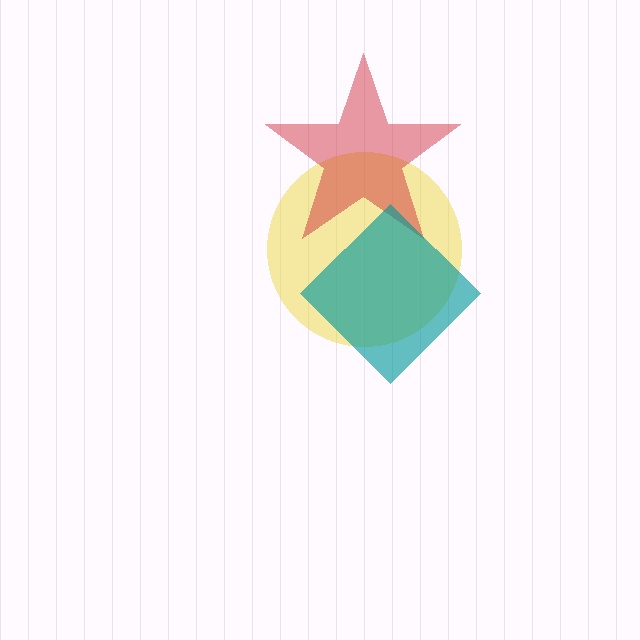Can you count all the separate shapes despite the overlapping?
Yes, there are 3 separate shapes.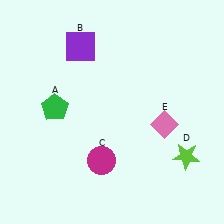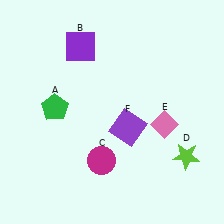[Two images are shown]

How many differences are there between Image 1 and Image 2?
There is 1 difference between the two images.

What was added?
A purple square (F) was added in Image 2.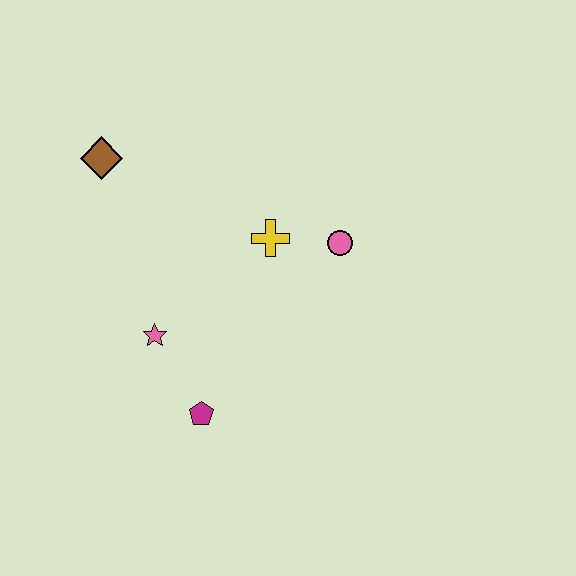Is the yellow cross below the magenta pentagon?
No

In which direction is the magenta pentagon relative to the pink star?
The magenta pentagon is below the pink star.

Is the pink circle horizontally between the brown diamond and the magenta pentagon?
No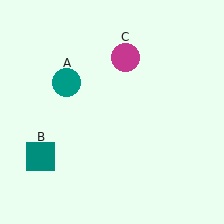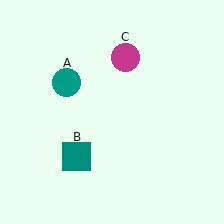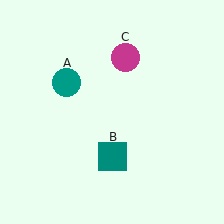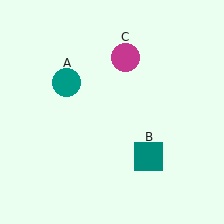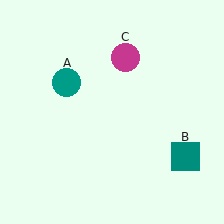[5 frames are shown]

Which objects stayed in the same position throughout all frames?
Teal circle (object A) and magenta circle (object C) remained stationary.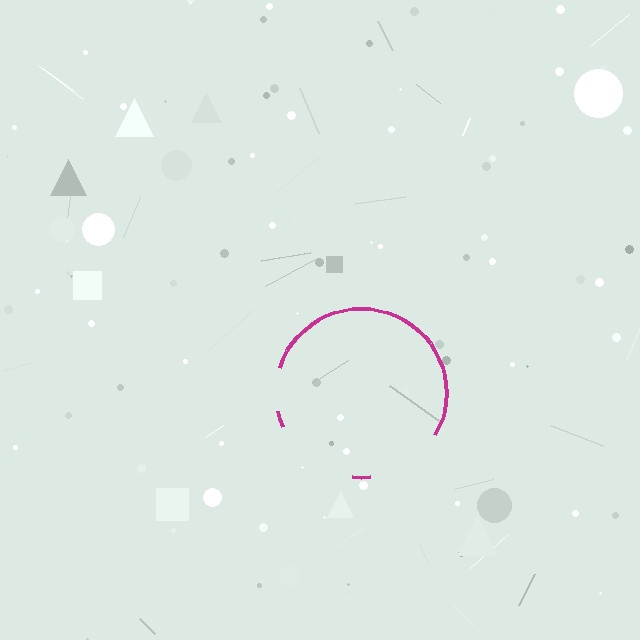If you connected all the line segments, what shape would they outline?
They would outline a circle.